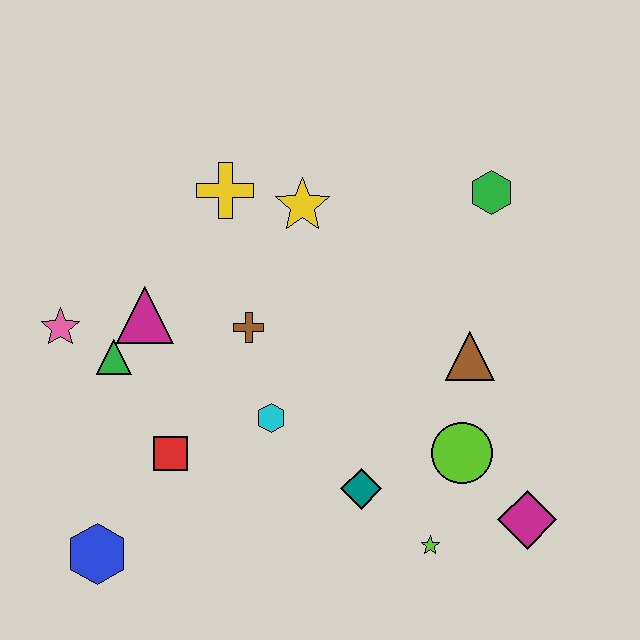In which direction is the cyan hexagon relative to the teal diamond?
The cyan hexagon is to the left of the teal diamond.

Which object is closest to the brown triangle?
The lime circle is closest to the brown triangle.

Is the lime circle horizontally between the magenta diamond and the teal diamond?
Yes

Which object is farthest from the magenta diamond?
The pink star is farthest from the magenta diamond.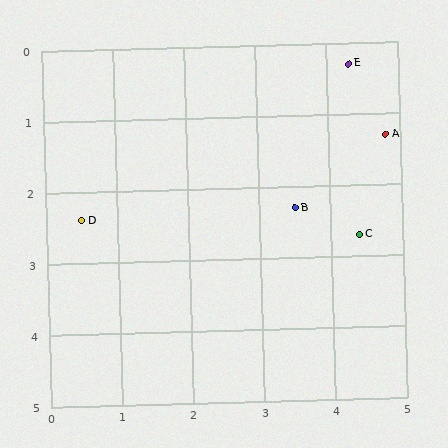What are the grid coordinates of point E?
Point E is at approximately (4.3, 0.3).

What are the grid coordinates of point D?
Point D is at approximately (0.5, 2.4).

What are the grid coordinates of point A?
Point A is at approximately (4.8, 1.3).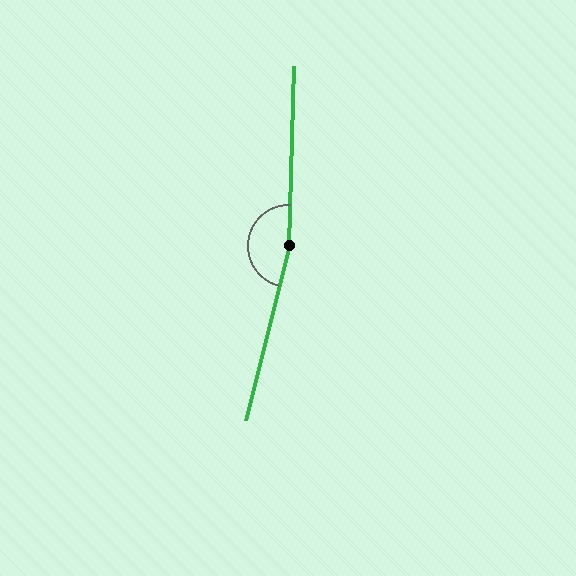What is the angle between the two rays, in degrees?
Approximately 168 degrees.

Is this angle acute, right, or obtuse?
It is obtuse.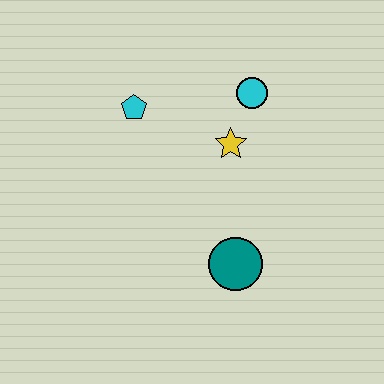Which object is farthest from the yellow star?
The teal circle is farthest from the yellow star.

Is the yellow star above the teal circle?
Yes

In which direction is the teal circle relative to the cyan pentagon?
The teal circle is below the cyan pentagon.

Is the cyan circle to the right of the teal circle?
Yes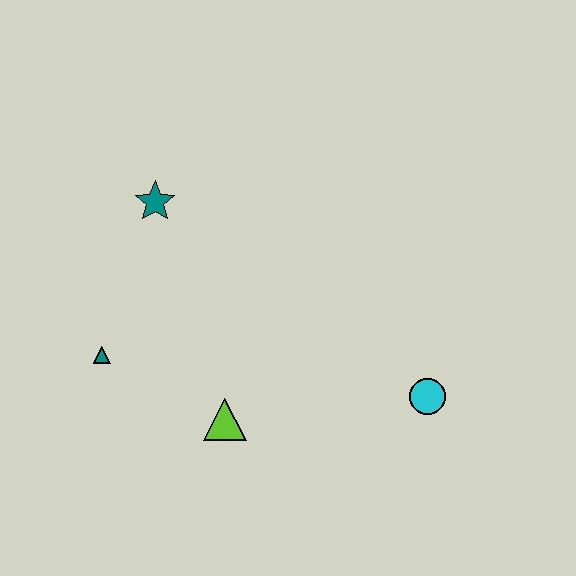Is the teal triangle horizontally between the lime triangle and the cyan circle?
No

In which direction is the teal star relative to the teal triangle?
The teal star is above the teal triangle.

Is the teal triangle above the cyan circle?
Yes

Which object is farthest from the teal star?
The cyan circle is farthest from the teal star.